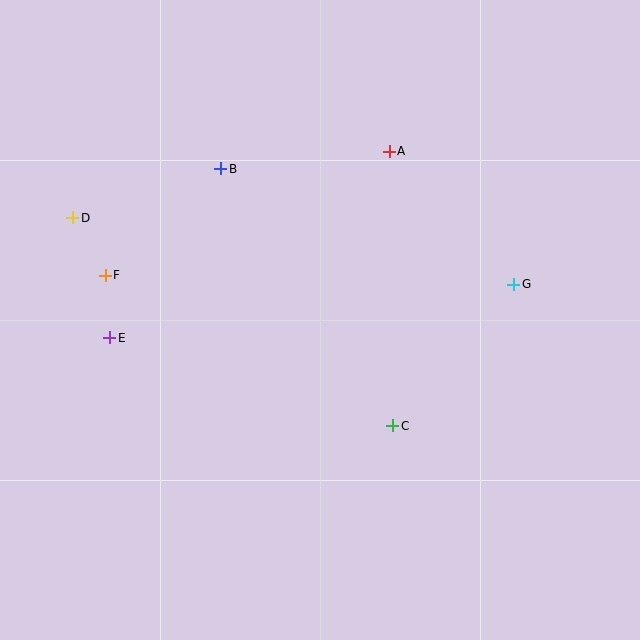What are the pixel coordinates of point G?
Point G is at (514, 284).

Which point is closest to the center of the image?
Point C at (393, 426) is closest to the center.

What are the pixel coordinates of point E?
Point E is at (110, 338).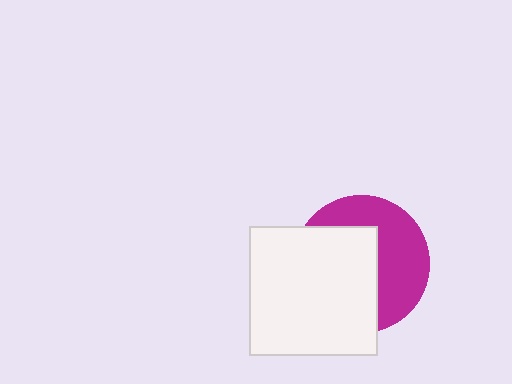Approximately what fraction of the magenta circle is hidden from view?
Roughly 53% of the magenta circle is hidden behind the white square.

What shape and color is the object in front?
The object in front is a white square.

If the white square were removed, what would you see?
You would see the complete magenta circle.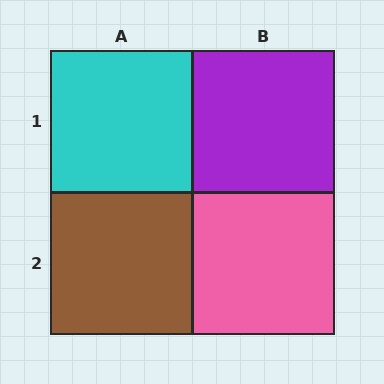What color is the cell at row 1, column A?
Cyan.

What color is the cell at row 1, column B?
Purple.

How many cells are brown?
1 cell is brown.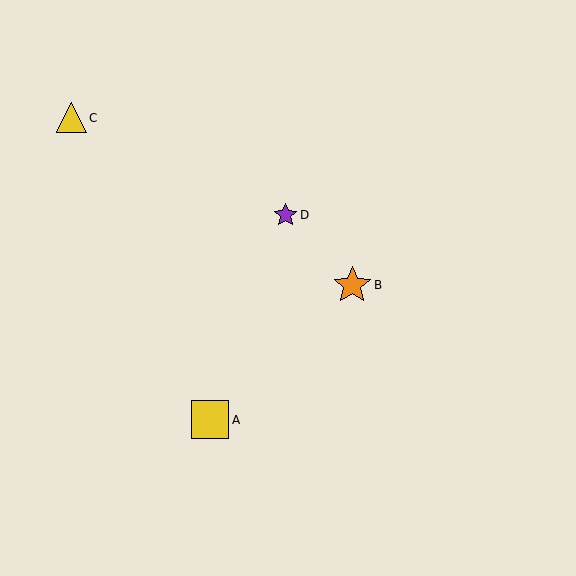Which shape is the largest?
The orange star (labeled B) is the largest.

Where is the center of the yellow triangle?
The center of the yellow triangle is at (71, 118).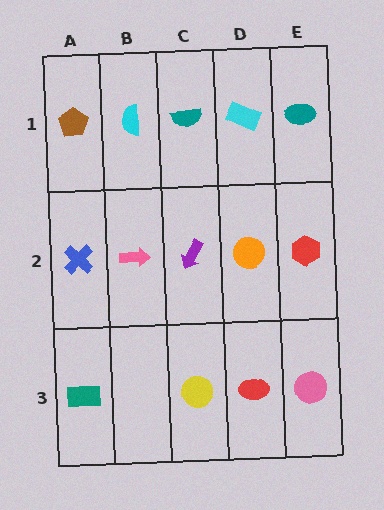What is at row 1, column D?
A cyan rectangle.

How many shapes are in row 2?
5 shapes.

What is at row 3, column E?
A pink circle.